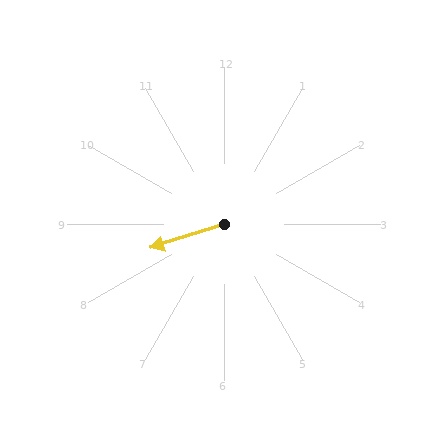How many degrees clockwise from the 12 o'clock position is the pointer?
Approximately 252 degrees.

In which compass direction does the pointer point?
West.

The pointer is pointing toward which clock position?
Roughly 8 o'clock.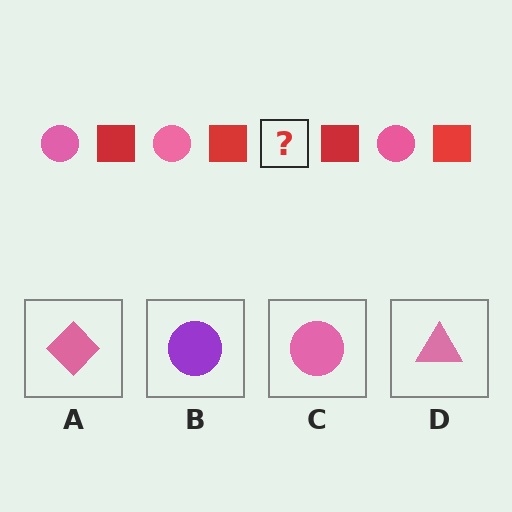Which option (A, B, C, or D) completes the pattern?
C.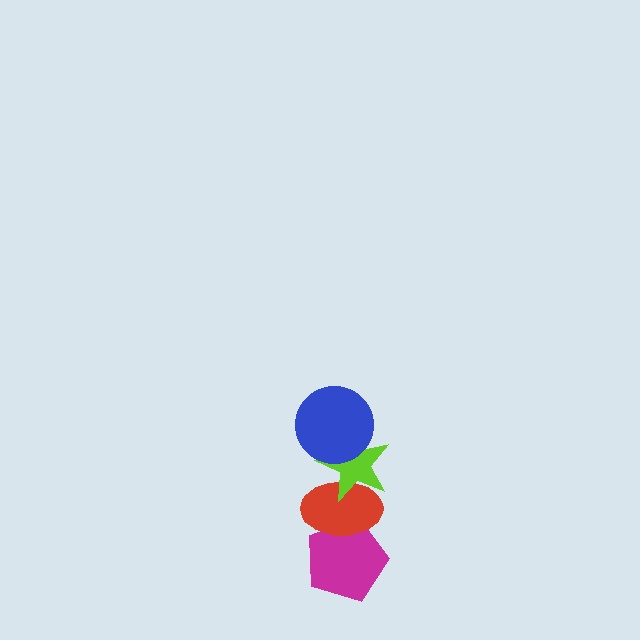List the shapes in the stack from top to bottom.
From top to bottom: the blue circle, the lime star, the red ellipse, the magenta pentagon.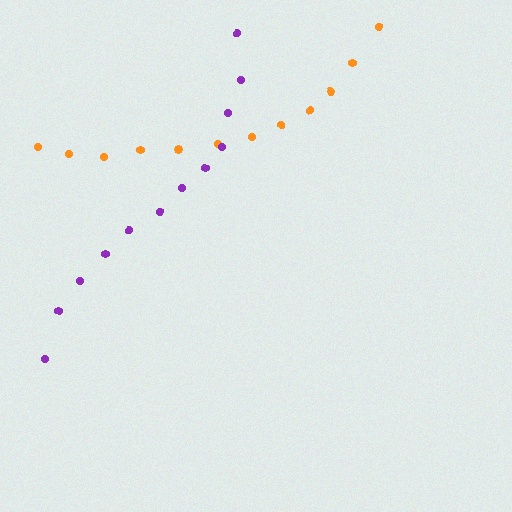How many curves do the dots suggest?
There are 2 distinct paths.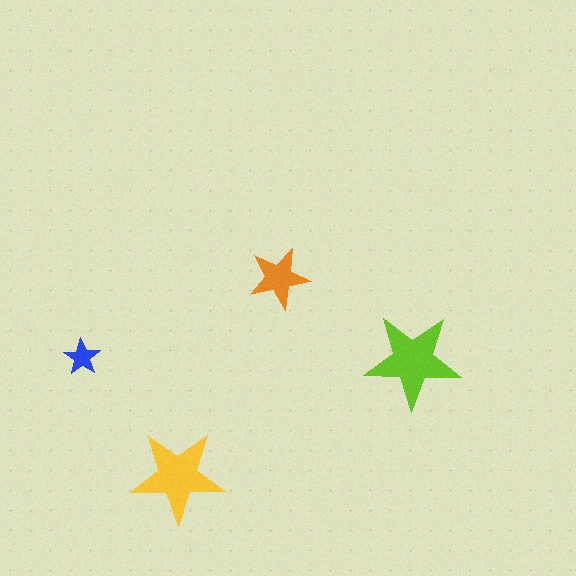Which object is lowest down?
The yellow star is bottommost.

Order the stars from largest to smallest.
the lime one, the yellow one, the orange one, the blue one.